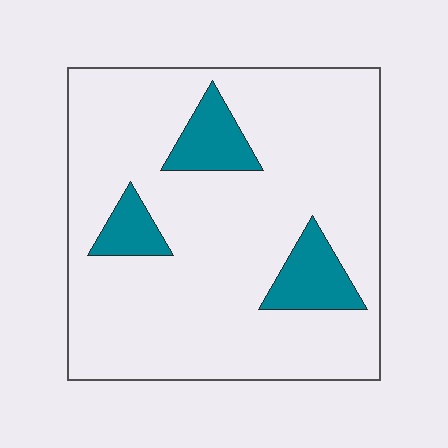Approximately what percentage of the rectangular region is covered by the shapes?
Approximately 15%.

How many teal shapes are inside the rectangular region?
3.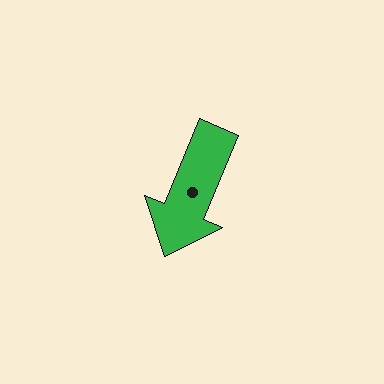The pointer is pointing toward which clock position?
Roughly 7 o'clock.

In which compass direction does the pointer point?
Southwest.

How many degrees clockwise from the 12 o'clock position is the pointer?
Approximately 203 degrees.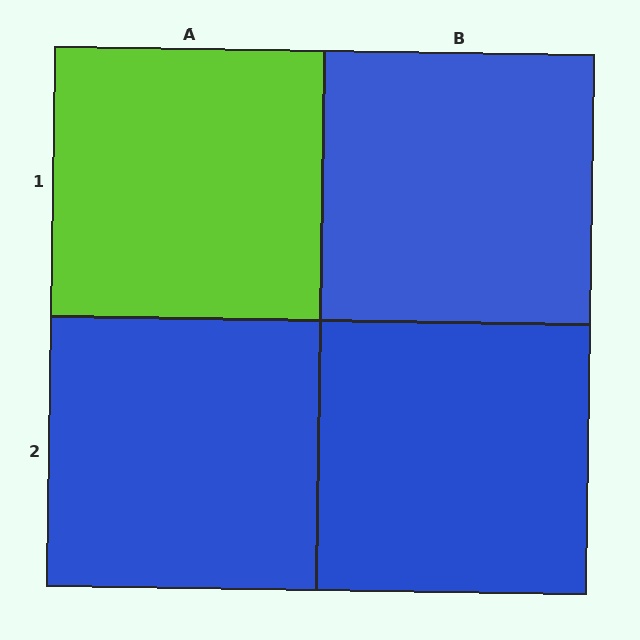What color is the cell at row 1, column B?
Blue.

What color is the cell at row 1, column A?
Lime.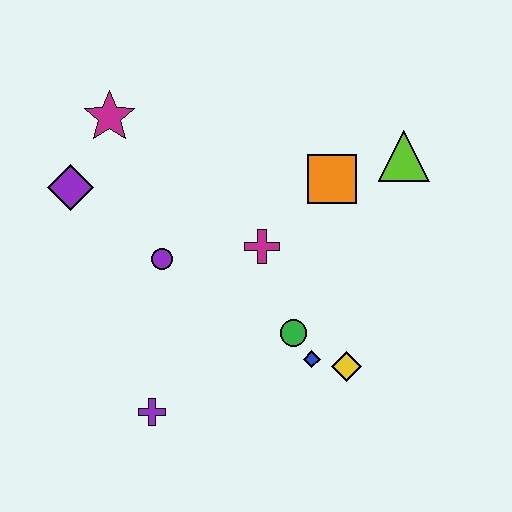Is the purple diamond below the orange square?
Yes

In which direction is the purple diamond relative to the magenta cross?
The purple diamond is to the left of the magenta cross.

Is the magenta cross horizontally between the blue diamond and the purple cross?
Yes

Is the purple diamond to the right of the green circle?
No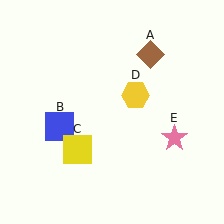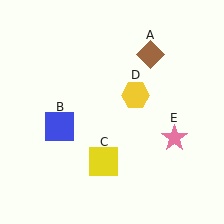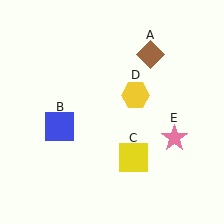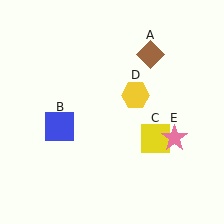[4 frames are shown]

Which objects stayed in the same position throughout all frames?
Brown diamond (object A) and blue square (object B) and yellow hexagon (object D) and pink star (object E) remained stationary.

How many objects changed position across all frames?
1 object changed position: yellow square (object C).